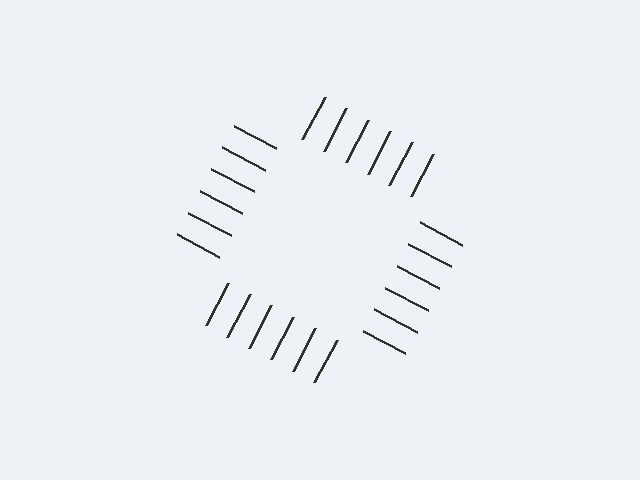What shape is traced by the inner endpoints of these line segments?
An illusory square — the line segments terminate on its edges but no continuous stroke is drawn.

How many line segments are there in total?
24 — 6 along each of the 4 edges.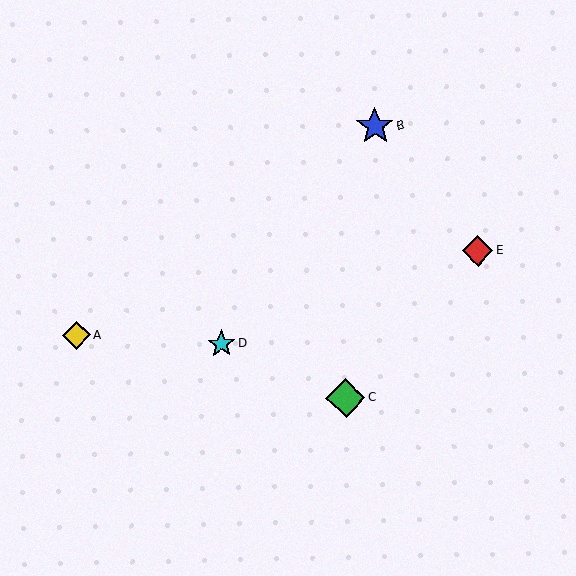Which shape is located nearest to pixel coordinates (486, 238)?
The red diamond (labeled E) at (478, 251) is nearest to that location.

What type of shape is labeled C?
Shape C is a green diamond.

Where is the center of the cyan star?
The center of the cyan star is at (222, 344).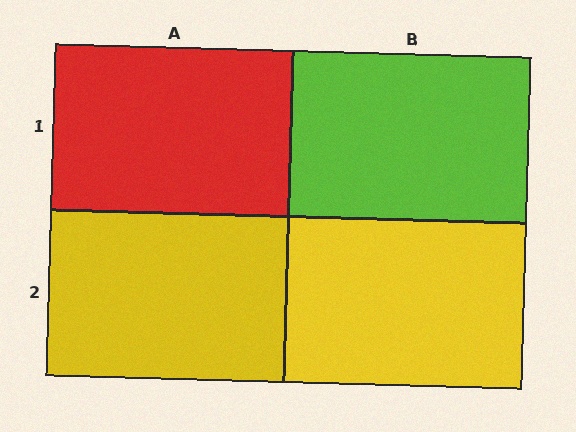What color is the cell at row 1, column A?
Red.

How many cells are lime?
1 cell is lime.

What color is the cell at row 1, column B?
Lime.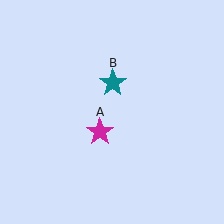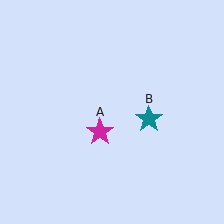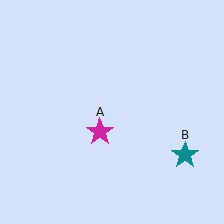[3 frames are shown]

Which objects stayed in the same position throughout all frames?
Magenta star (object A) remained stationary.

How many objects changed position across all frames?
1 object changed position: teal star (object B).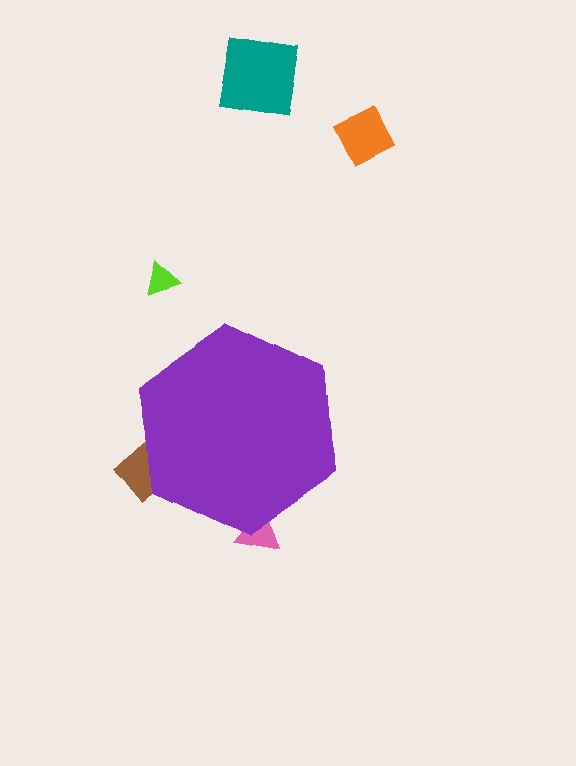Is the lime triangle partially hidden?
No, the lime triangle is fully visible.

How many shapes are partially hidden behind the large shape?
2 shapes are partially hidden.